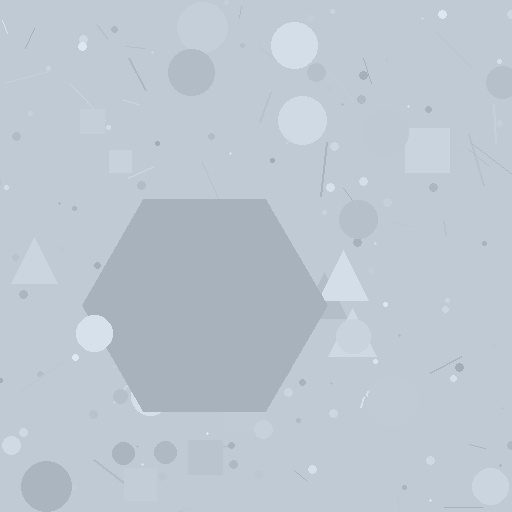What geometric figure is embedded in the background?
A hexagon is embedded in the background.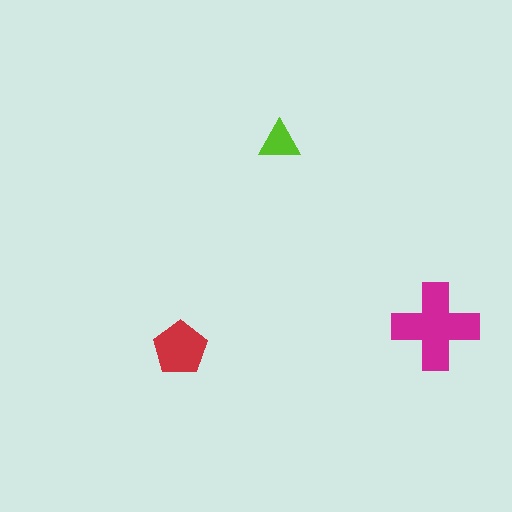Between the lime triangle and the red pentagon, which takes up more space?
The red pentagon.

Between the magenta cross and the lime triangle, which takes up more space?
The magenta cross.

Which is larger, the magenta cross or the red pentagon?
The magenta cross.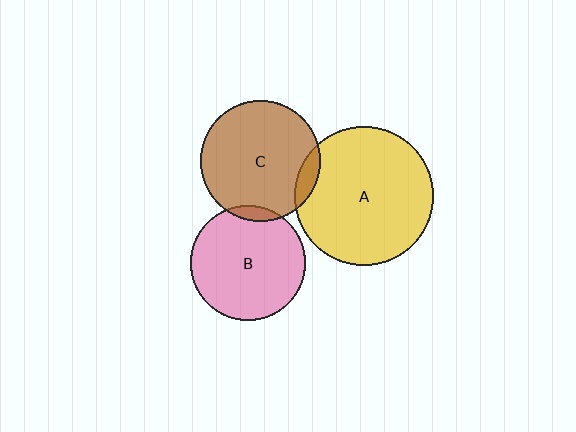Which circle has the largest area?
Circle A (yellow).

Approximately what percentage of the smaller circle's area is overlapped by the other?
Approximately 5%.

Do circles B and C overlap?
Yes.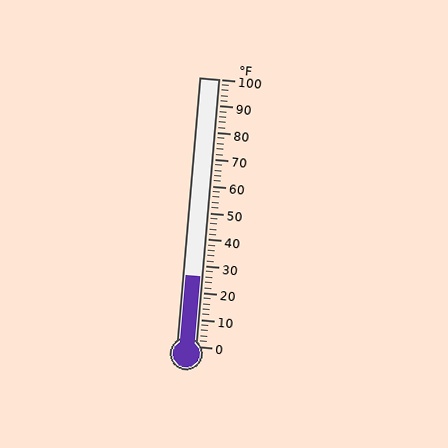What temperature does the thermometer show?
The thermometer shows approximately 26°F.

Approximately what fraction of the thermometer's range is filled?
The thermometer is filled to approximately 25% of its range.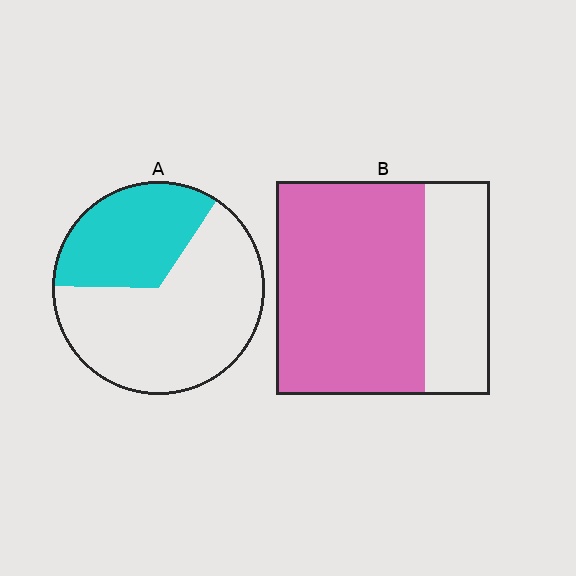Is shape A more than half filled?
No.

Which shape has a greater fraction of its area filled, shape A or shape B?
Shape B.